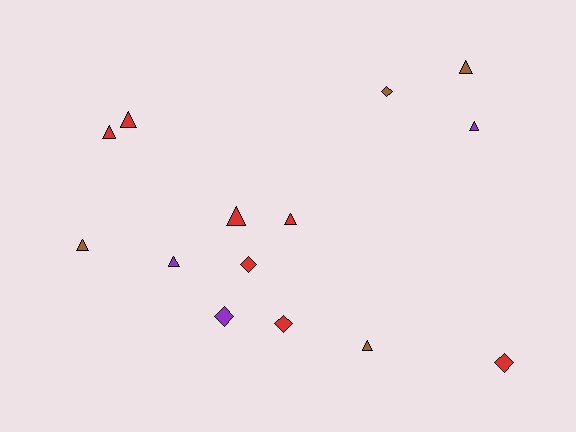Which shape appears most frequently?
Triangle, with 9 objects.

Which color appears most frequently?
Red, with 7 objects.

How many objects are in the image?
There are 14 objects.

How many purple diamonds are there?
There is 1 purple diamond.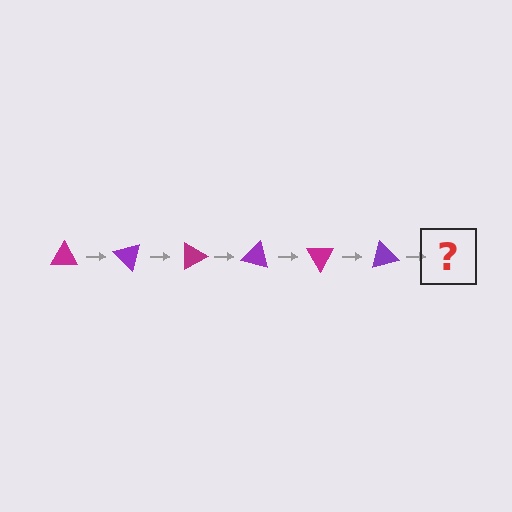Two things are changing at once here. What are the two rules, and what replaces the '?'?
The two rules are that it rotates 45 degrees each step and the color cycles through magenta and purple. The '?' should be a magenta triangle, rotated 270 degrees from the start.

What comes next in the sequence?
The next element should be a magenta triangle, rotated 270 degrees from the start.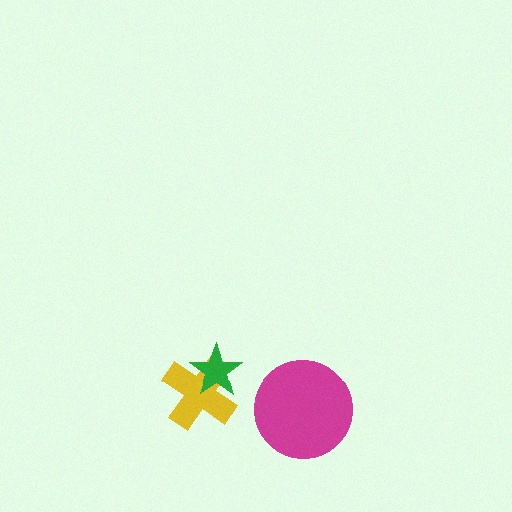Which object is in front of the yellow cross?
The green star is in front of the yellow cross.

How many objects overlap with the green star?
1 object overlaps with the green star.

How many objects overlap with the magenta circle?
0 objects overlap with the magenta circle.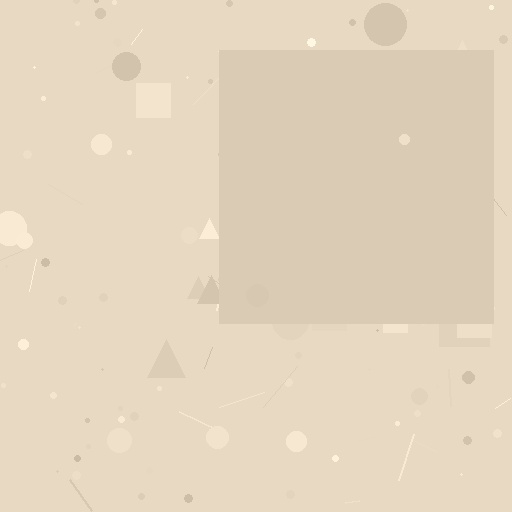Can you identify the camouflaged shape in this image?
The camouflaged shape is a square.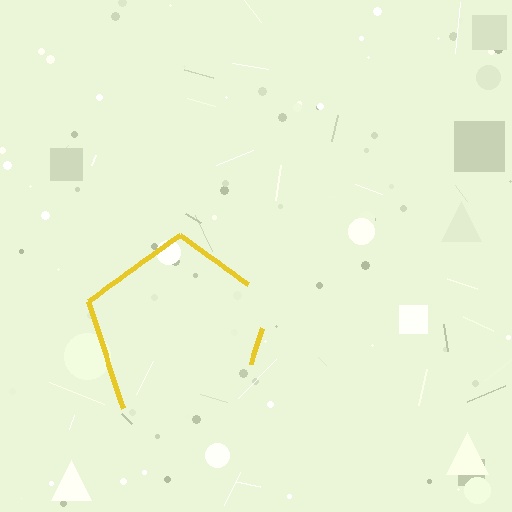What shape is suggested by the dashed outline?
The dashed outline suggests a pentagon.